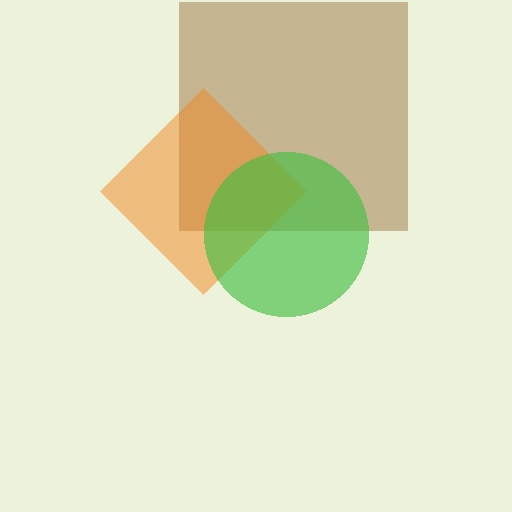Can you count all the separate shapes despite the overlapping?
Yes, there are 3 separate shapes.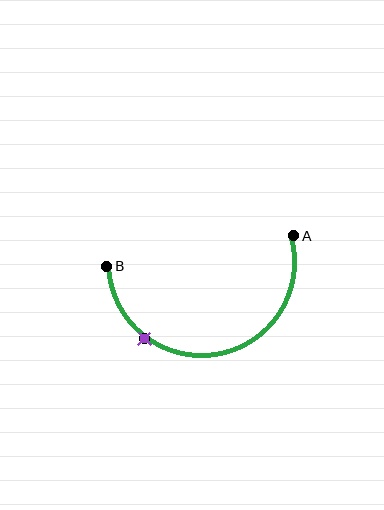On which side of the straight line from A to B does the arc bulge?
The arc bulges below the straight line connecting A and B.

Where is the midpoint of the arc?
The arc midpoint is the point on the curve farthest from the straight line joining A and B. It sits below that line.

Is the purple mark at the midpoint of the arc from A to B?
No. The purple mark lies on the arc but is closer to endpoint B. The arc midpoint would be at the point on the curve equidistant along the arc from both A and B.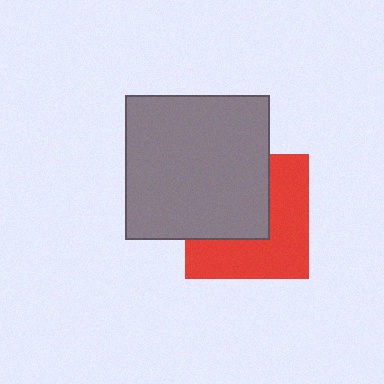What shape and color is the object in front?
The object in front is a gray square.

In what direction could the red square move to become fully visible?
The red square could move toward the lower-right. That would shift it out from behind the gray square entirely.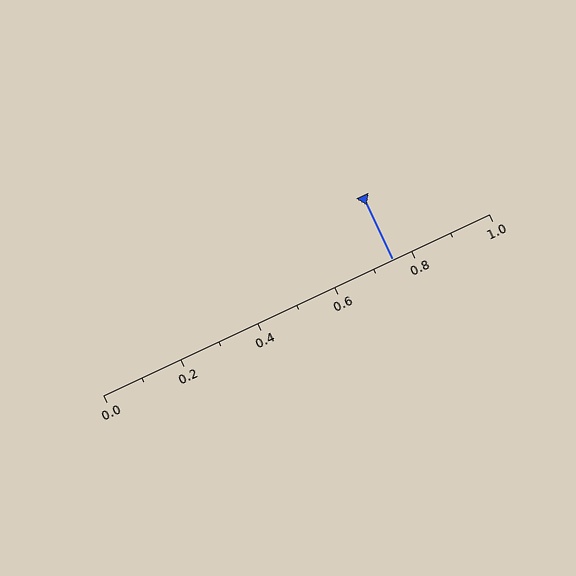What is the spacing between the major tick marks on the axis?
The major ticks are spaced 0.2 apart.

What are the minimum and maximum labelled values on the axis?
The axis runs from 0.0 to 1.0.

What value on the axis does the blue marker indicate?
The marker indicates approximately 0.75.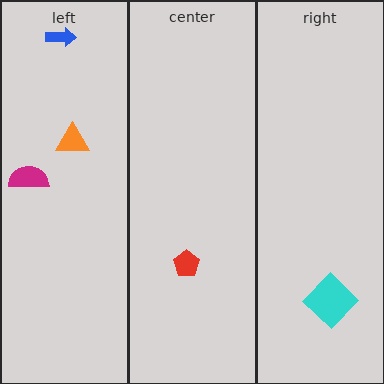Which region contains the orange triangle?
The left region.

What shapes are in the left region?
The blue arrow, the orange triangle, the magenta semicircle.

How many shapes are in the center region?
1.